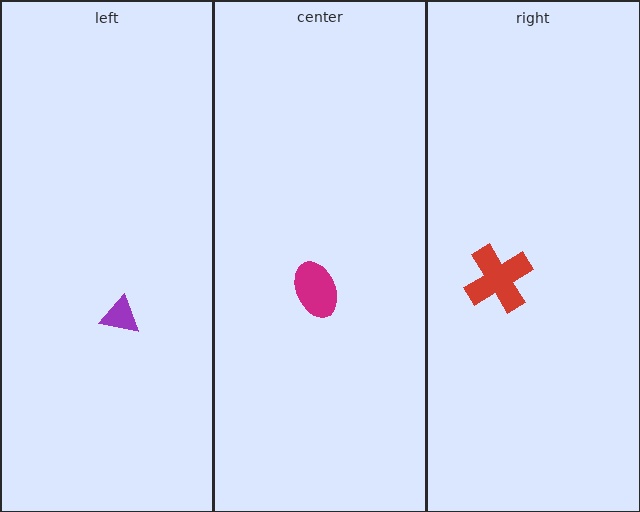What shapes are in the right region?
The red cross.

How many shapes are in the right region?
1.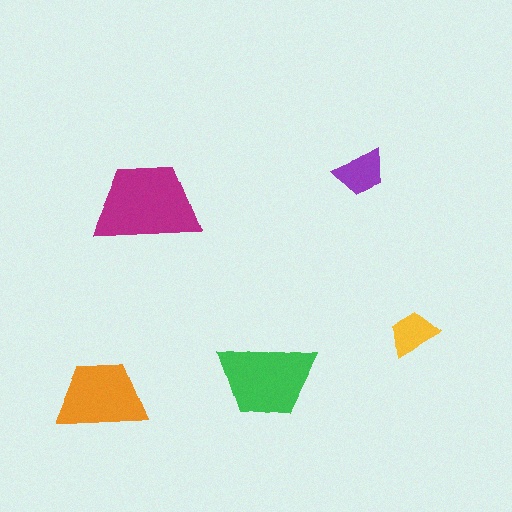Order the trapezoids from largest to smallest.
the magenta one, the green one, the orange one, the purple one, the yellow one.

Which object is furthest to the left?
The orange trapezoid is leftmost.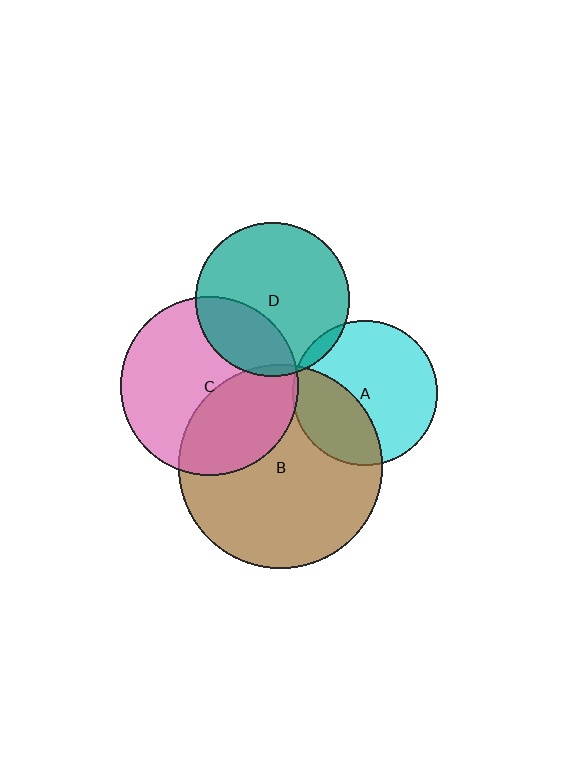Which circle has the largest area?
Circle B (brown).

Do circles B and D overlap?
Yes.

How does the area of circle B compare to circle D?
Approximately 1.7 times.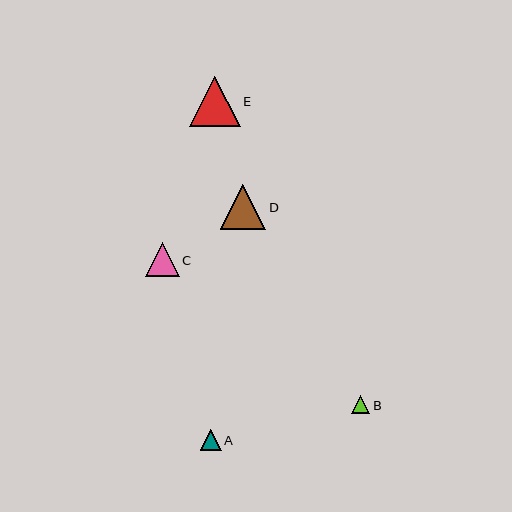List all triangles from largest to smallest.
From largest to smallest: E, D, C, A, B.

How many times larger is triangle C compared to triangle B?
Triangle C is approximately 1.9 times the size of triangle B.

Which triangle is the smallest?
Triangle B is the smallest with a size of approximately 18 pixels.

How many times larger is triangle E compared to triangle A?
Triangle E is approximately 2.4 times the size of triangle A.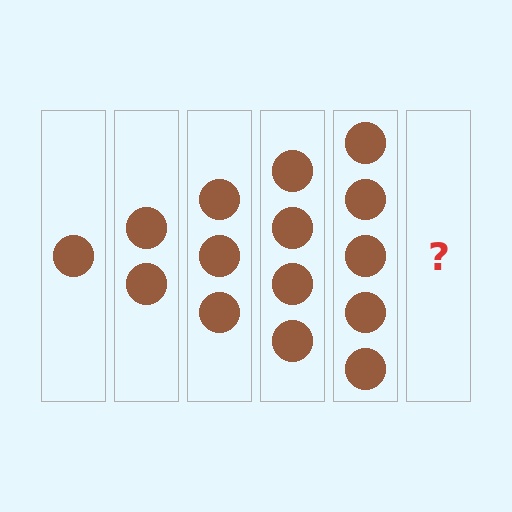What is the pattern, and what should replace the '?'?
The pattern is that each step adds one more circle. The '?' should be 6 circles.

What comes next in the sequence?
The next element should be 6 circles.